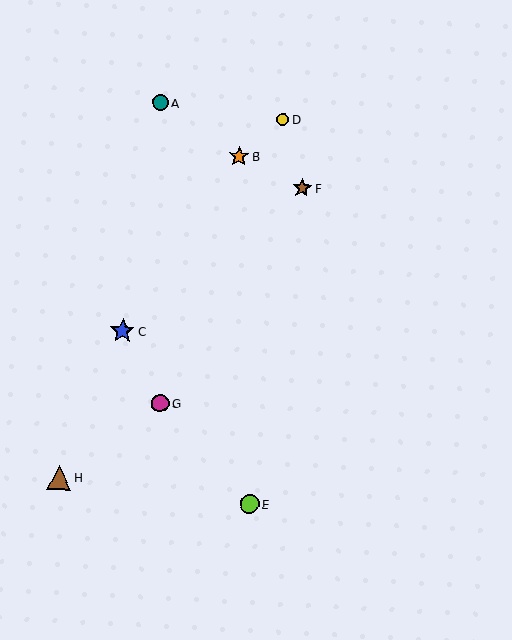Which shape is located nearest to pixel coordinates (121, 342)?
The blue star (labeled C) at (123, 331) is nearest to that location.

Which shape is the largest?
The blue star (labeled C) is the largest.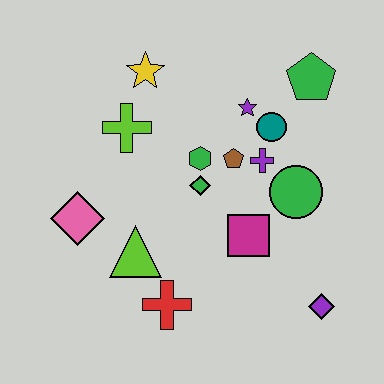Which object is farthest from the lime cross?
The purple diamond is farthest from the lime cross.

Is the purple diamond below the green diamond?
Yes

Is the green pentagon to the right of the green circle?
Yes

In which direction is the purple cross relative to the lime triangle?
The purple cross is to the right of the lime triangle.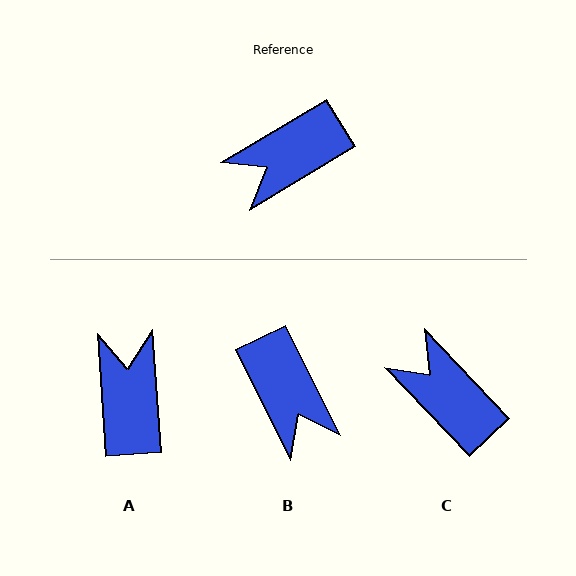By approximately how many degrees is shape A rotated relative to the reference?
Approximately 117 degrees clockwise.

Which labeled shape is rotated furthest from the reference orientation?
A, about 117 degrees away.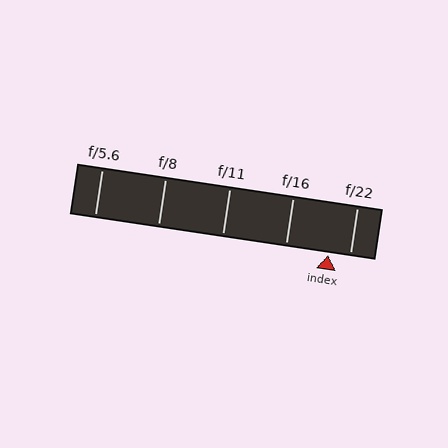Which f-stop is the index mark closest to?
The index mark is closest to f/22.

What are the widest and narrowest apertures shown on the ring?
The widest aperture shown is f/5.6 and the narrowest is f/22.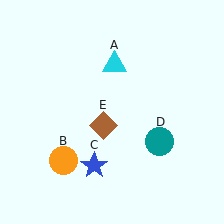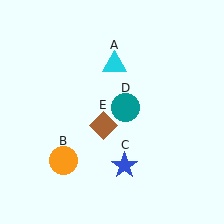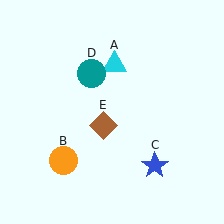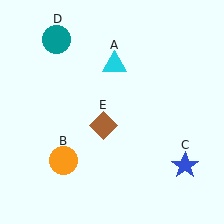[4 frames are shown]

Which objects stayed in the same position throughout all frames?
Cyan triangle (object A) and orange circle (object B) and brown diamond (object E) remained stationary.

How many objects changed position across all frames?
2 objects changed position: blue star (object C), teal circle (object D).